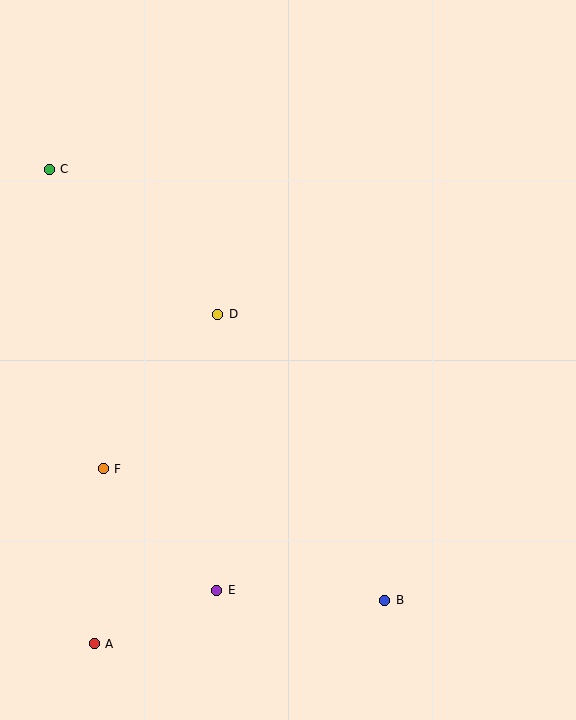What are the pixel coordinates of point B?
Point B is at (385, 600).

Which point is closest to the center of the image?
Point D at (218, 314) is closest to the center.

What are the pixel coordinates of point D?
Point D is at (218, 314).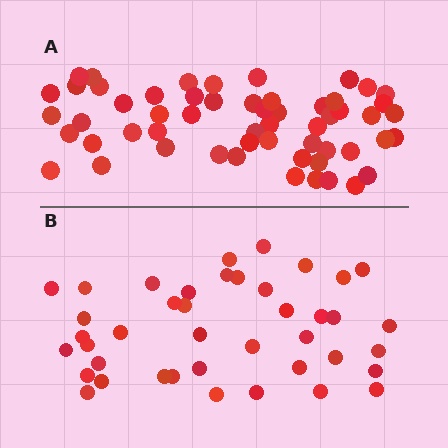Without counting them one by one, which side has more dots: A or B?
Region A (the top region) has more dots.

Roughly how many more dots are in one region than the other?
Region A has approximately 15 more dots than region B.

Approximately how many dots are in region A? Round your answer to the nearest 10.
About 60 dots. (The exact count is 56, which rounds to 60.)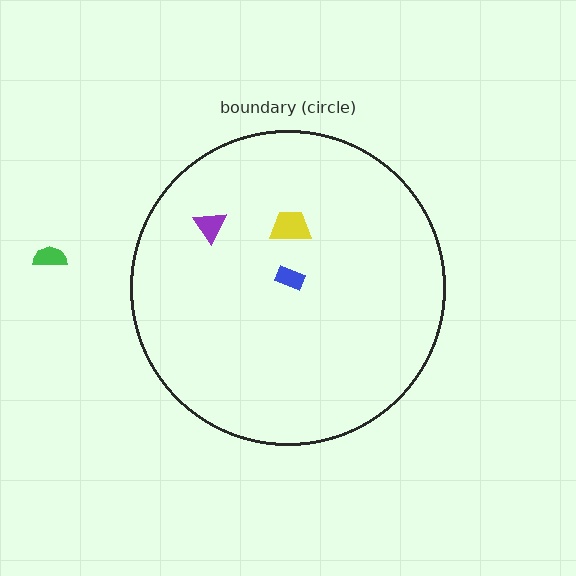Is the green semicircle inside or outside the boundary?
Outside.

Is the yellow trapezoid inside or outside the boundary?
Inside.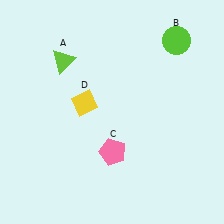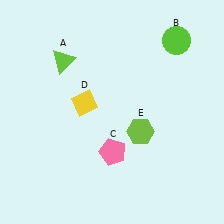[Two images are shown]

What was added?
A lime hexagon (E) was added in Image 2.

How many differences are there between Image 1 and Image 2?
There is 1 difference between the two images.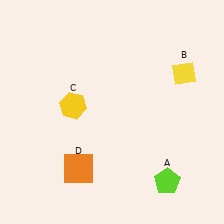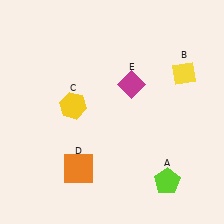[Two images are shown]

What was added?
A magenta diamond (E) was added in Image 2.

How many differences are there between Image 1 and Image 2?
There is 1 difference between the two images.